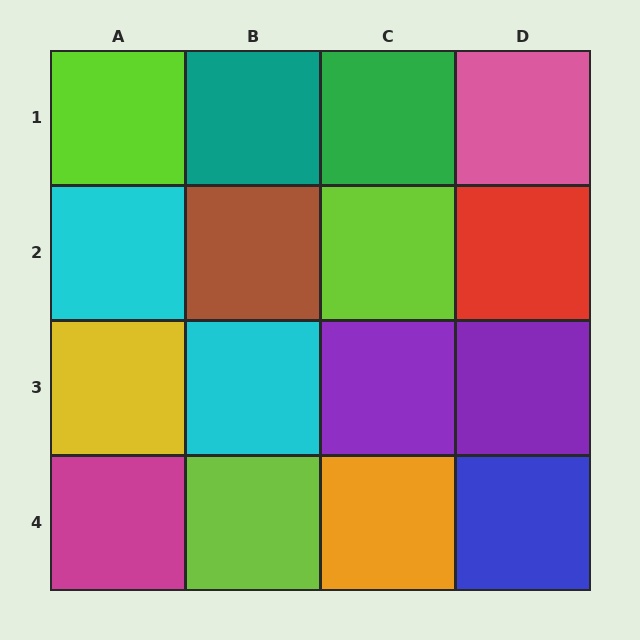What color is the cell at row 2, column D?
Red.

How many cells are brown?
1 cell is brown.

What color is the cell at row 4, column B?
Lime.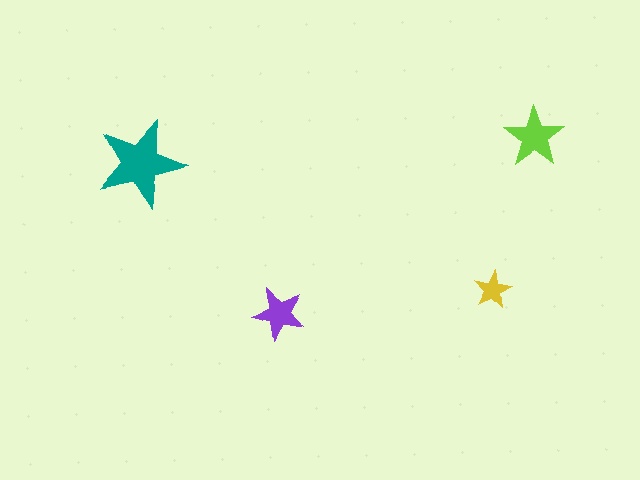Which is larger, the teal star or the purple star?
The teal one.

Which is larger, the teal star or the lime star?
The teal one.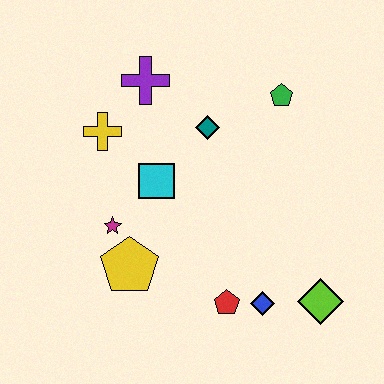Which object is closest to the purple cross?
The yellow cross is closest to the purple cross.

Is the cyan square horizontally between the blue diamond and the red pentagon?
No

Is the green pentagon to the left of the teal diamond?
No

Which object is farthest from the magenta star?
The lime diamond is farthest from the magenta star.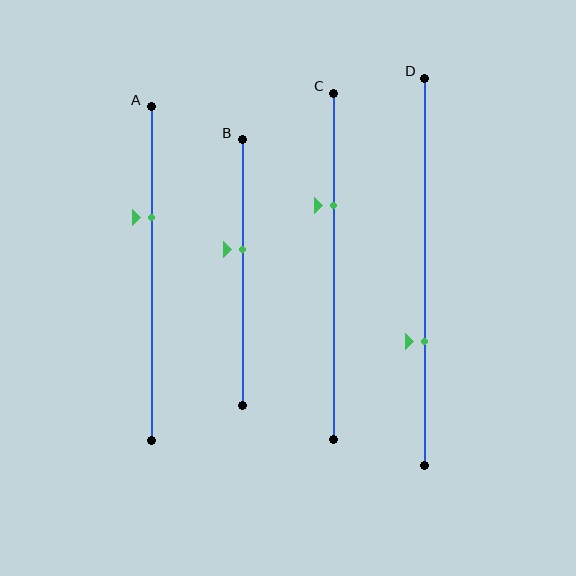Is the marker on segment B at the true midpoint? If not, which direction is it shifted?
No, the marker on segment B is shifted upward by about 9% of the segment length.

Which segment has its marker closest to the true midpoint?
Segment B has its marker closest to the true midpoint.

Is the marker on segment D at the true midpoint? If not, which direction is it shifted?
No, the marker on segment D is shifted downward by about 18% of the segment length.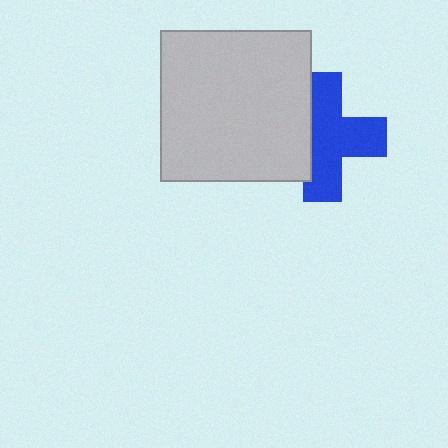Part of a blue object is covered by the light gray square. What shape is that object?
It is a cross.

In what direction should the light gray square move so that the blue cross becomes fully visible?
The light gray square should move left. That is the shortest direction to clear the overlap and leave the blue cross fully visible.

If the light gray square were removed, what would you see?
You would see the complete blue cross.